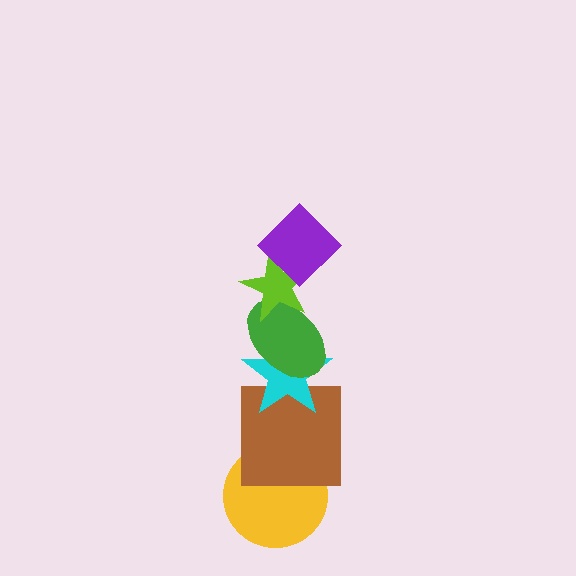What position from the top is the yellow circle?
The yellow circle is 6th from the top.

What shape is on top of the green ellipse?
The lime star is on top of the green ellipse.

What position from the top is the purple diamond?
The purple diamond is 1st from the top.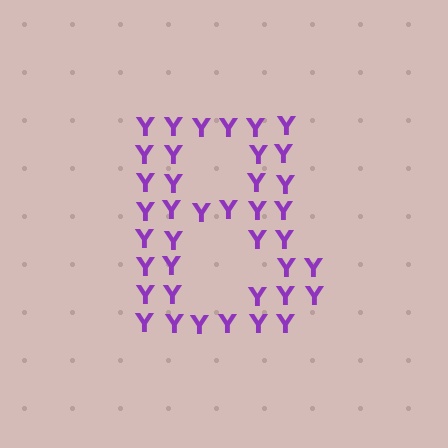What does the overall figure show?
The overall figure shows the letter B.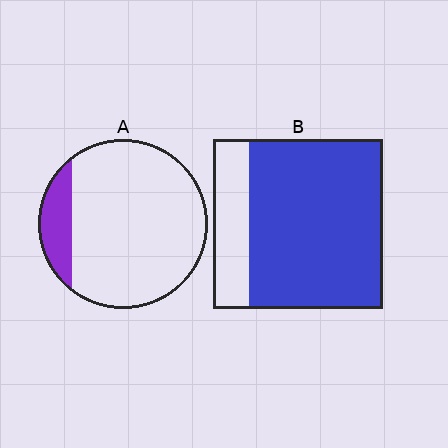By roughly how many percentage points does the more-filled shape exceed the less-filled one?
By roughly 65 percentage points (B over A).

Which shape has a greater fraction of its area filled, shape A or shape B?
Shape B.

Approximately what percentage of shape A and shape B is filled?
A is approximately 15% and B is approximately 80%.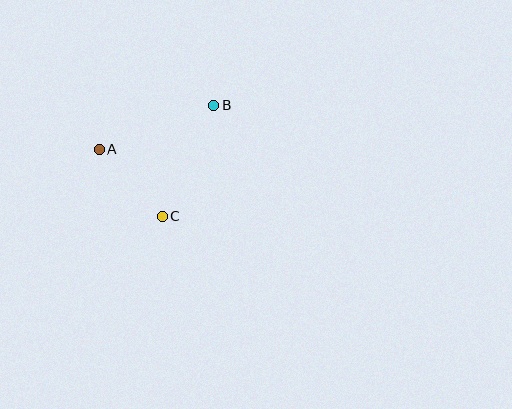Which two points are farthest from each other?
Points A and B are farthest from each other.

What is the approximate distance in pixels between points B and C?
The distance between B and C is approximately 123 pixels.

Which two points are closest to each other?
Points A and C are closest to each other.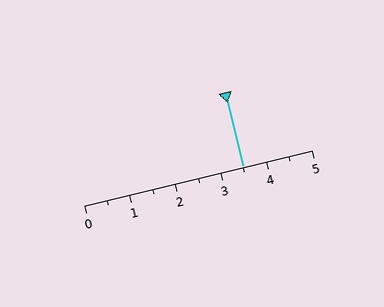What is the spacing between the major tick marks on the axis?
The major ticks are spaced 1 apart.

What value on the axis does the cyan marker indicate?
The marker indicates approximately 3.5.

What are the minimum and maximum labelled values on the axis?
The axis runs from 0 to 5.